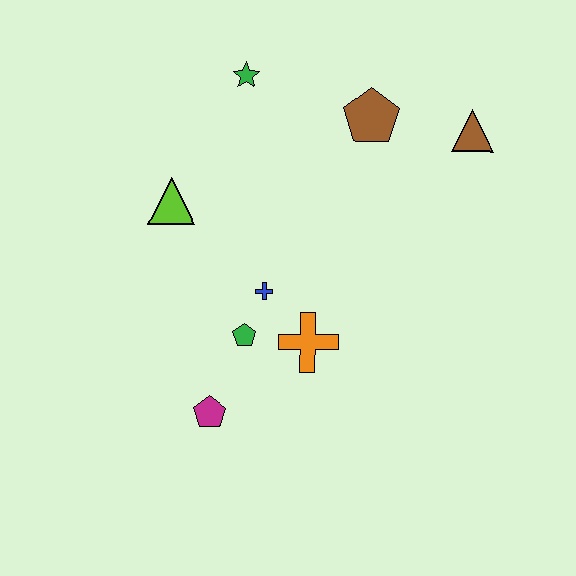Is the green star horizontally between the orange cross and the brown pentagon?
No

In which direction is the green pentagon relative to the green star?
The green pentagon is below the green star.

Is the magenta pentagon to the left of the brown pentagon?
Yes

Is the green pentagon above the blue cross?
No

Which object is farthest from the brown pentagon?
The magenta pentagon is farthest from the brown pentagon.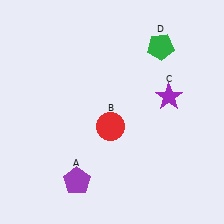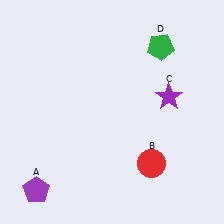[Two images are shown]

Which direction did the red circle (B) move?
The red circle (B) moved right.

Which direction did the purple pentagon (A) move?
The purple pentagon (A) moved left.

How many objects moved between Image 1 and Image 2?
2 objects moved between the two images.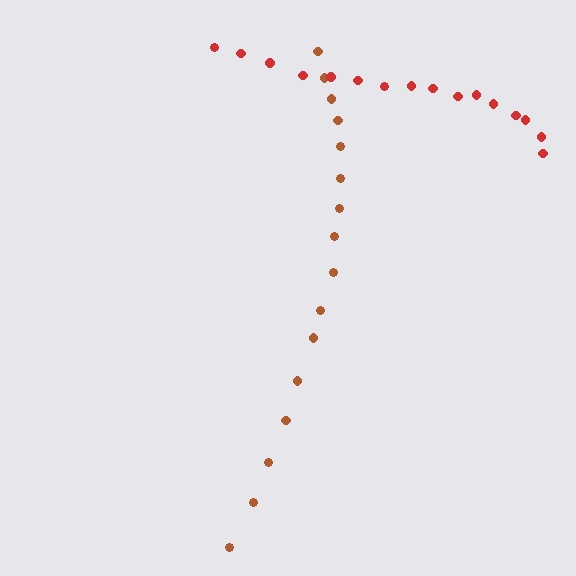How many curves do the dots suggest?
There are 2 distinct paths.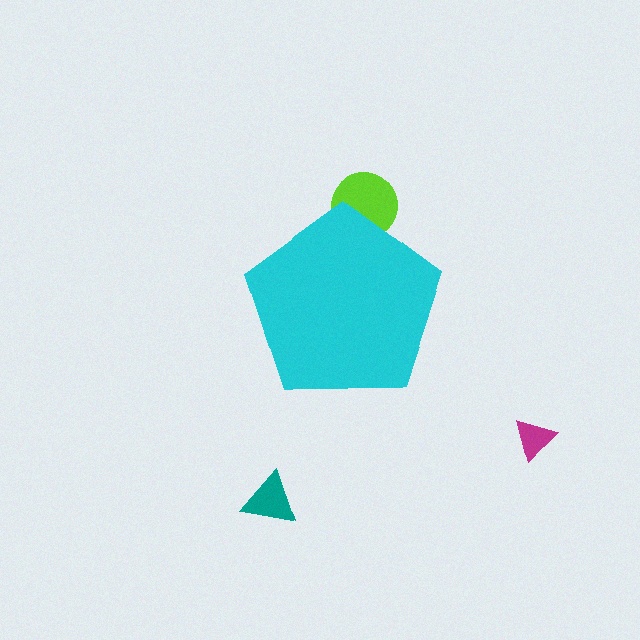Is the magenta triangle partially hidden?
No, the magenta triangle is fully visible.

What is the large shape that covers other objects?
A cyan pentagon.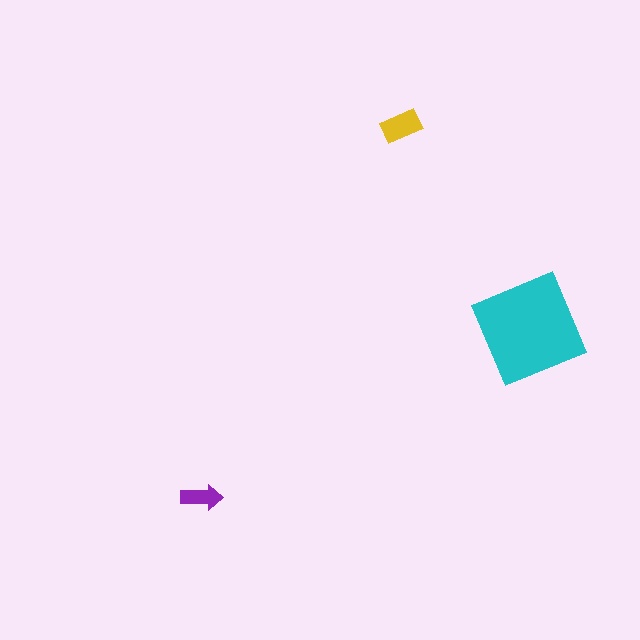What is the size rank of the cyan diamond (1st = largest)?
1st.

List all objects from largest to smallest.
The cyan diamond, the yellow rectangle, the purple arrow.